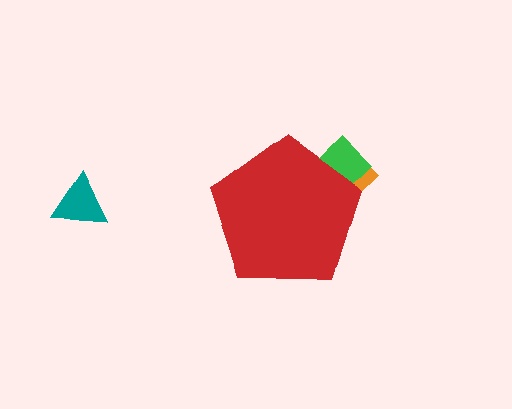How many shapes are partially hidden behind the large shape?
2 shapes are partially hidden.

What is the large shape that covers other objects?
A red pentagon.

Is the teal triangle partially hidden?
No, the teal triangle is fully visible.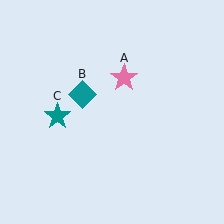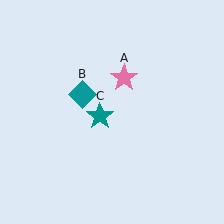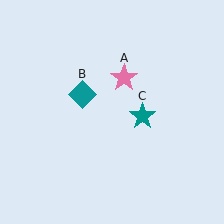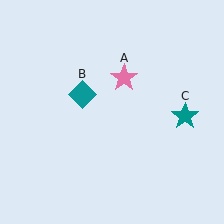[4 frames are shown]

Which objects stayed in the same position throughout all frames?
Pink star (object A) and teal diamond (object B) remained stationary.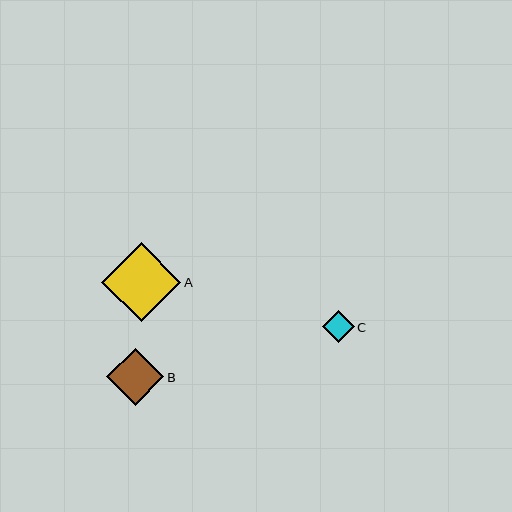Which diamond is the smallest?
Diamond C is the smallest with a size of approximately 32 pixels.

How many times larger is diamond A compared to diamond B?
Diamond A is approximately 1.4 times the size of diamond B.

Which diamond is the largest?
Diamond A is the largest with a size of approximately 80 pixels.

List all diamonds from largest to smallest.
From largest to smallest: A, B, C.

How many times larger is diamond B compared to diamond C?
Diamond B is approximately 1.8 times the size of diamond C.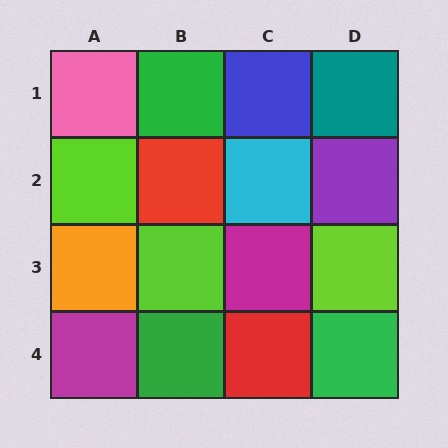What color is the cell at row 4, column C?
Red.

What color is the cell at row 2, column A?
Lime.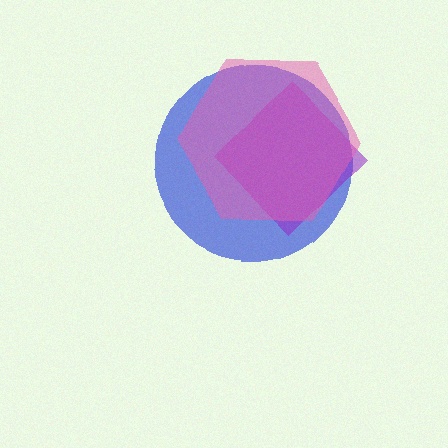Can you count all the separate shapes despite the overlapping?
Yes, there are 3 separate shapes.